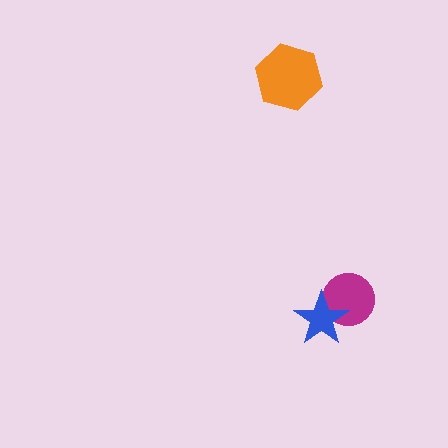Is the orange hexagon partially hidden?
No, no other shape covers it.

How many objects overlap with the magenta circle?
1 object overlaps with the magenta circle.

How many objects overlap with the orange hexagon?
0 objects overlap with the orange hexagon.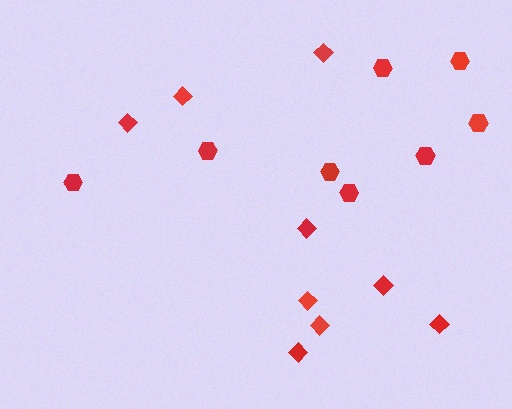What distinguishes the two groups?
There are 2 groups: one group of diamonds (9) and one group of hexagons (8).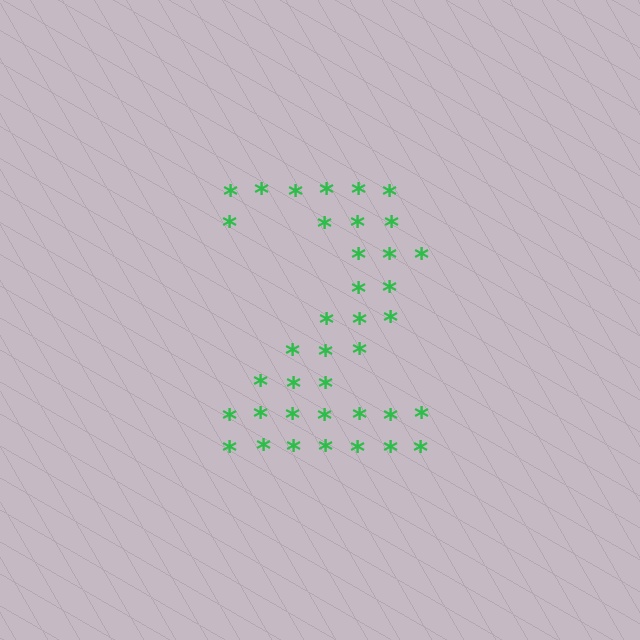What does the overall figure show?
The overall figure shows the digit 2.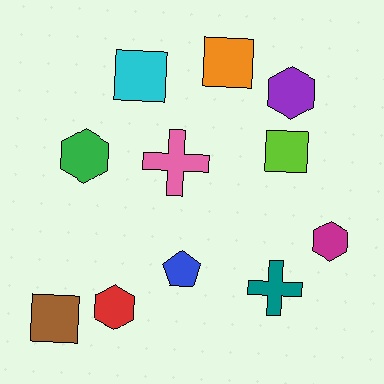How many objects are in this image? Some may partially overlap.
There are 11 objects.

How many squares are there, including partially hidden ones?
There are 4 squares.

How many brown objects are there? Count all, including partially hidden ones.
There is 1 brown object.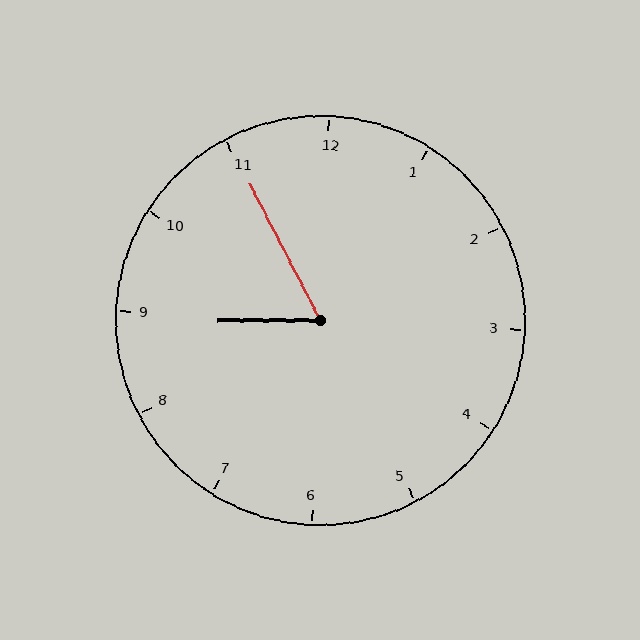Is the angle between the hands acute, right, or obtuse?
It is acute.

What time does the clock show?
8:55.